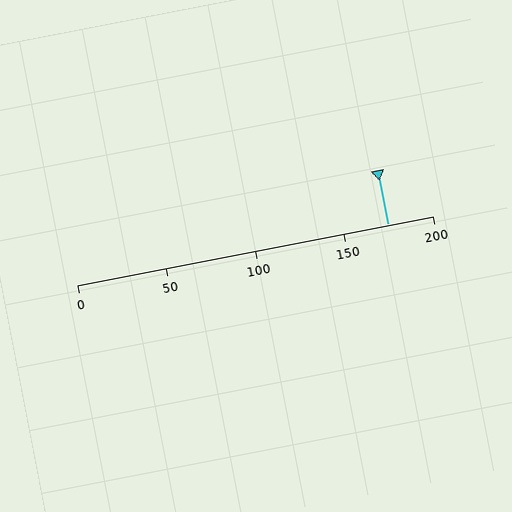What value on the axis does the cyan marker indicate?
The marker indicates approximately 175.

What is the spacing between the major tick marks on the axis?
The major ticks are spaced 50 apart.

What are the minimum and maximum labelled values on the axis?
The axis runs from 0 to 200.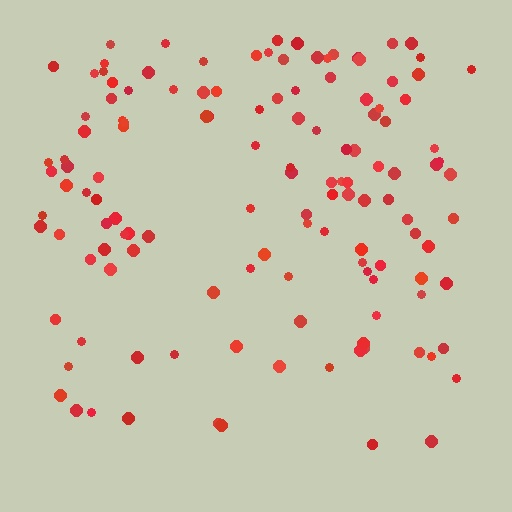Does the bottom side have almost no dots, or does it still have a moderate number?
Still a moderate number, just noticeably fewer than the top.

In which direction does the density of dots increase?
From bottom to top, with the top side densest.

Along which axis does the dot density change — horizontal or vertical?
Vertical.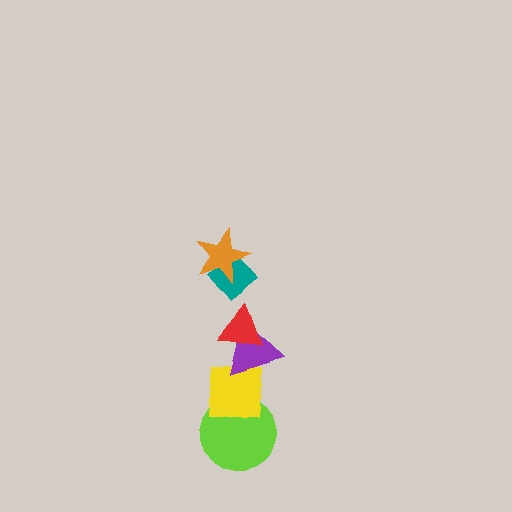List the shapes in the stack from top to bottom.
From top to bottom: the orange star, the teal diamond, the red triangle, the purple triangle, the yellow square, the lime circle.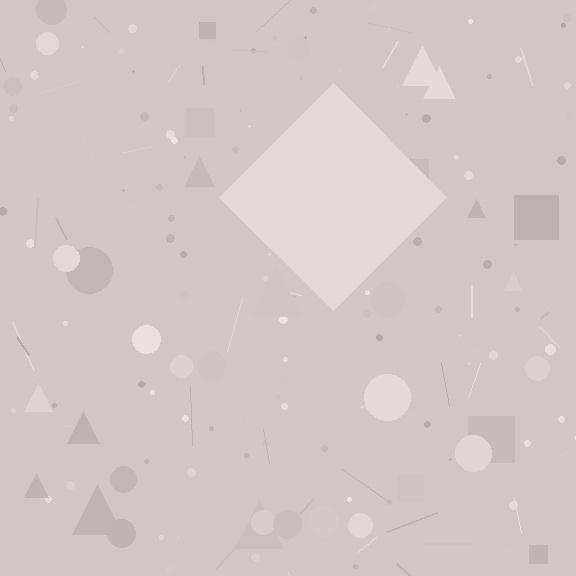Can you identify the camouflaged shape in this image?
The camouflaged shape is a diamond.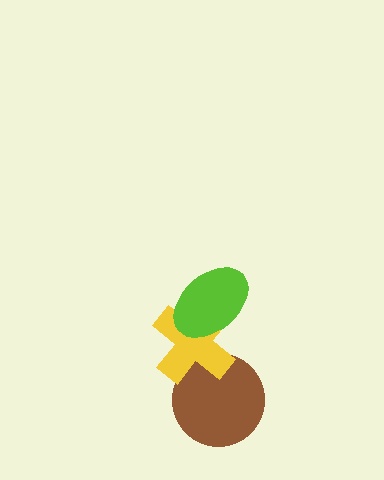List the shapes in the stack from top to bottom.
From top to bottom: the lime ellipse, the yellow cross, the brown circle.